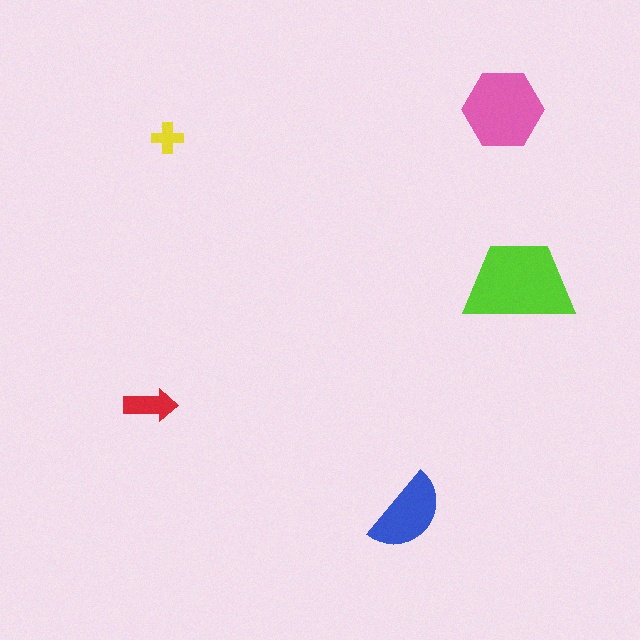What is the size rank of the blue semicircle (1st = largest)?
3rd.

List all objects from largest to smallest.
The lime trapezoid, the pink hexagon, the blue semicircle, the red arrow, the yellow cross.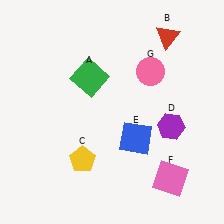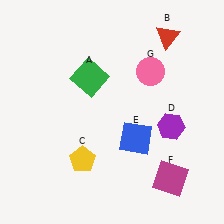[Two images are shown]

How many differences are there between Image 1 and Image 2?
There is 1 difference between the two images.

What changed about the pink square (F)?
In Image 1, F is pink. In Image 2, it changed to magenta.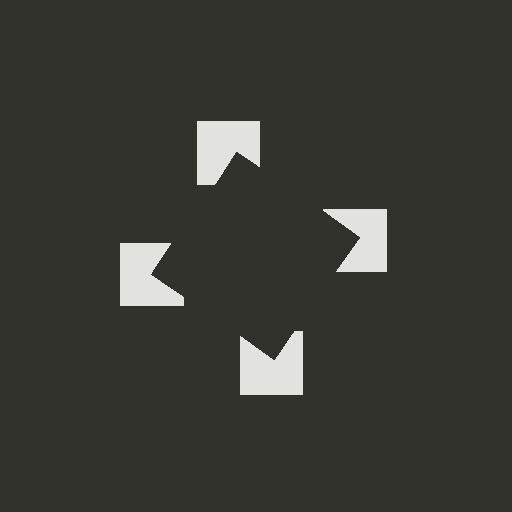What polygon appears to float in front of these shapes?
An illusory square — its edges are inferred from the aligned wedge cuts in the notched squares, not physically drawn.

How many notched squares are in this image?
There are 4 — one at each vertex of the illusory square.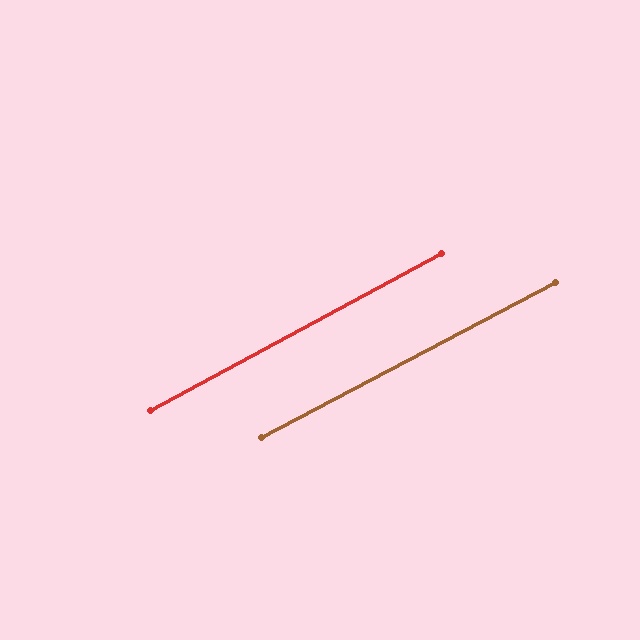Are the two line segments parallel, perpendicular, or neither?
Parallel — their directions differ by only 0.5°.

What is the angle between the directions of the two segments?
Approximately 1 degree.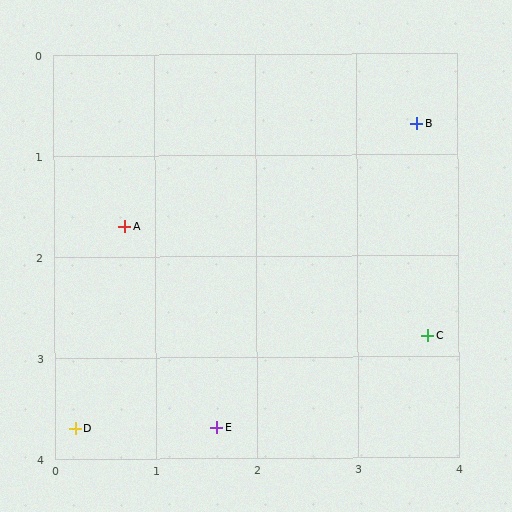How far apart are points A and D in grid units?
Points A and D are about 2.1 grid units apart.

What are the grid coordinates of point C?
Point C is at approximately (3.7, 2.8).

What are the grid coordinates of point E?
Point E is at approximately (1.6, 3.7).